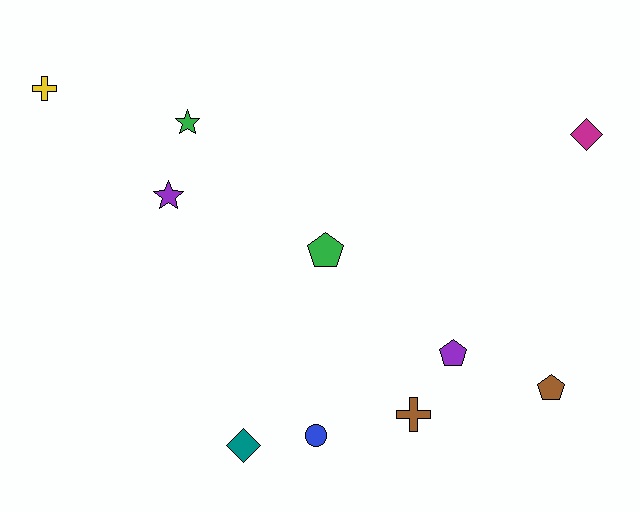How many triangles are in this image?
There are no triangles.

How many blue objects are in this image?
There is 1 blue object.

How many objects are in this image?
There are 10 objects.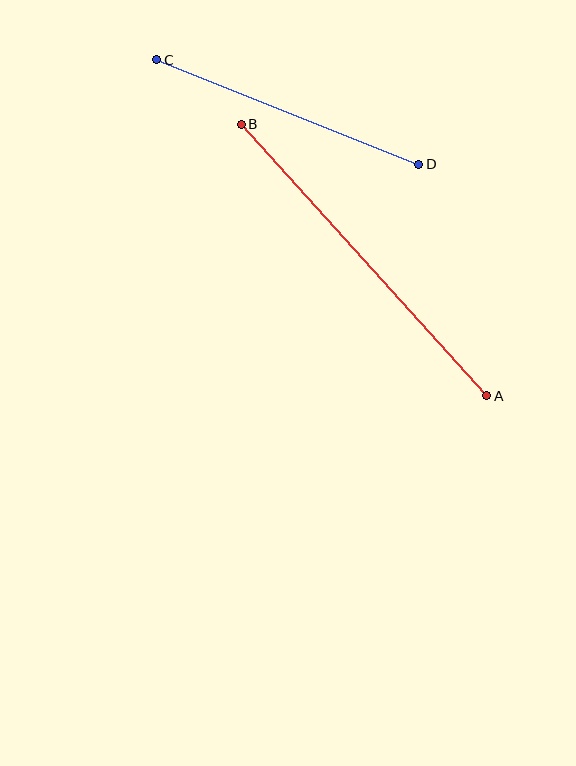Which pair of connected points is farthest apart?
Points A and B are farthest apart.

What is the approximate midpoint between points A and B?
The midpoint is at approximately (364, 260) pixels.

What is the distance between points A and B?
The distance is approximately 366 pixels.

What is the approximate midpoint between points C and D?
The midpoint is at approximately (288, 112) pixels.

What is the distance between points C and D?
The distance is approximately 282 pixels.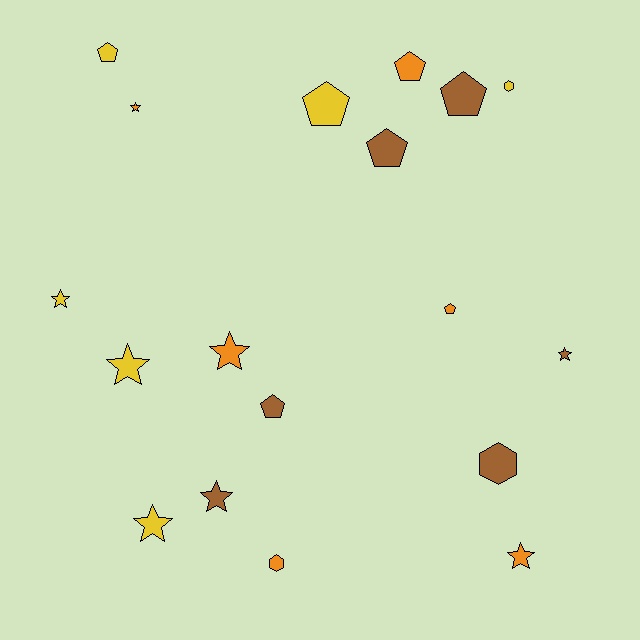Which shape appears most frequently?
Star, with 8 objects.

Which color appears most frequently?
Brown, with 6 objects.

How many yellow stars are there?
There are 3 yellow stars.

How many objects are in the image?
There are 18 objects.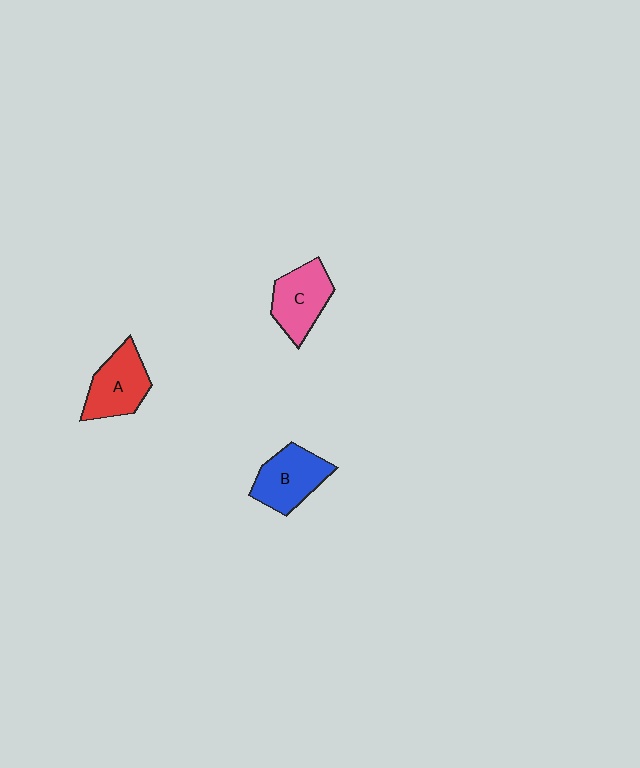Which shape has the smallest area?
Shape C (pink).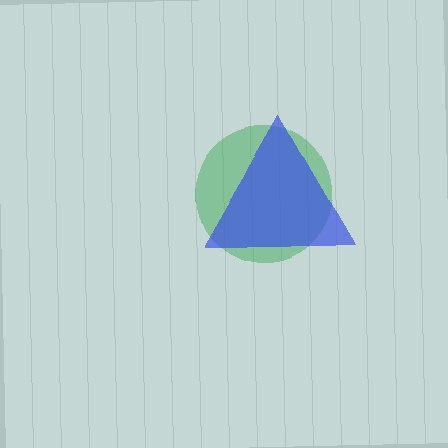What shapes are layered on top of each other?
The layered shapes are: a green circle, a blue triangle.